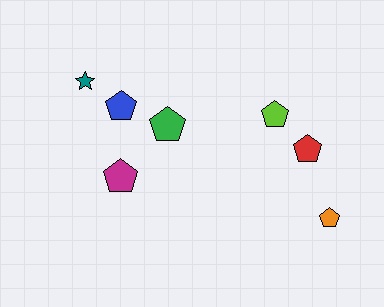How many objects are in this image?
There are 7 objects.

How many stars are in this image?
There is 1 star.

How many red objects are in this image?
There is 1 red object.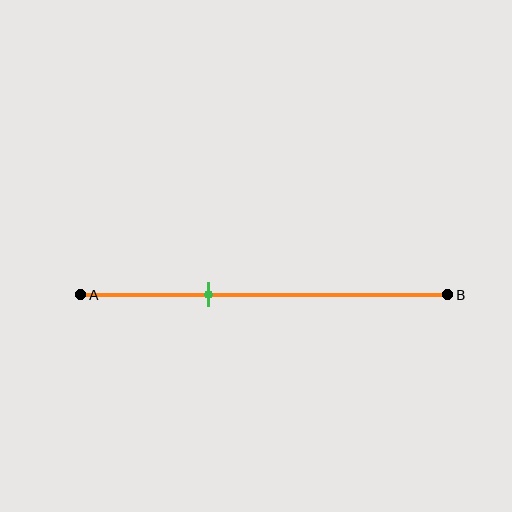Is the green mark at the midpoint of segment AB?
No, the mark is at about 35% from A, not at the 50% midpoint.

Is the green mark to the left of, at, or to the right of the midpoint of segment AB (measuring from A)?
The green mark is to the left of the midpoint of segment AB.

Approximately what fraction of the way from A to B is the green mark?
The green mark is approximately 35% of the way from A to B.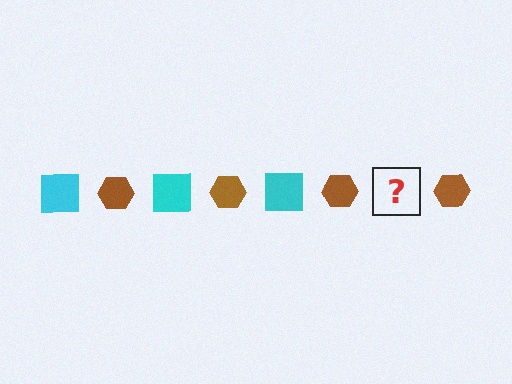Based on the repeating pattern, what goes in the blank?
The blank should be a cyan square.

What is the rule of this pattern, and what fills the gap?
The rule is that the pattern alternates between cyan square and brown hexagon. The gap should be filled with a cyan square.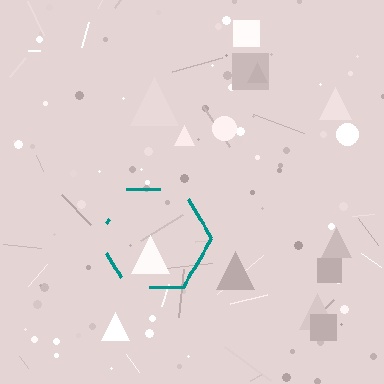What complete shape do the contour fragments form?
The contour fragments form a hexagon.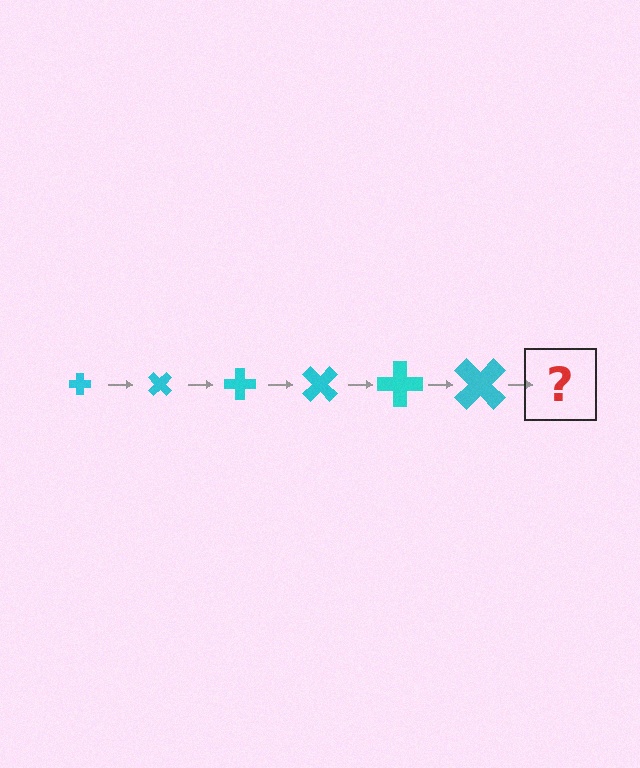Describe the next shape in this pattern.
It should be a cross, larger than the previous one and rotated 270 degrees from the start.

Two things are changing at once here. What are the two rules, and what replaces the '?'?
The two rules are that the cross grows larger each step and it rotates 45 degrees each step. The '?' should be a cross, larger than the previous one and rotated 270 degrees from the start.